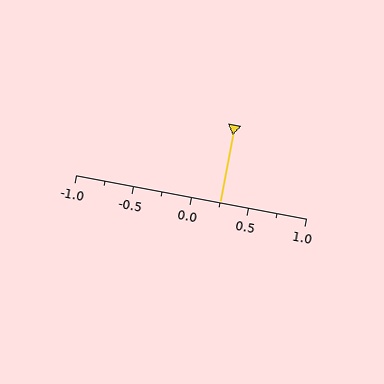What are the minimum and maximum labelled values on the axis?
The axis runs from -1.0 to 1.0.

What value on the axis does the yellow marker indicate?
The marker indicates approximately 0.25.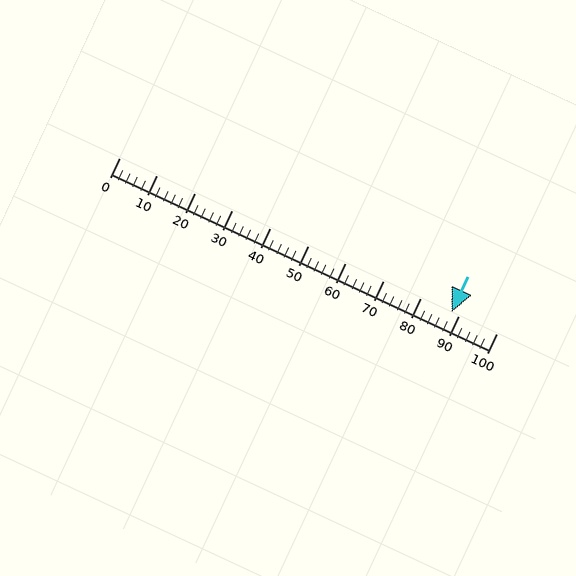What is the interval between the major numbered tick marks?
The major tick marks are spaced 10 units apart.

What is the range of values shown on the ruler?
The ruler shows values from 0 to 100.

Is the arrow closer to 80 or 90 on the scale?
The arrow is closer to 90.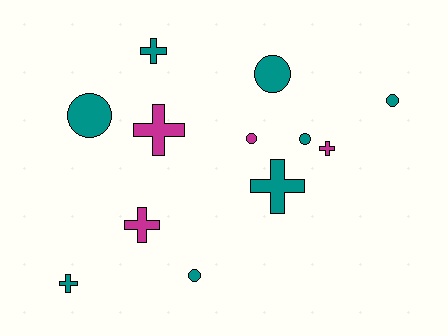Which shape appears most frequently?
Circle, with 6 objects.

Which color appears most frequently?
Teal, with 8 objects.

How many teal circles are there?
There are 5 teal circles.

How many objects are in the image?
There are 12 objects.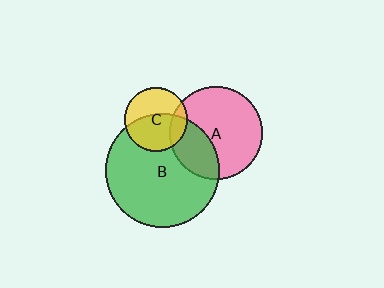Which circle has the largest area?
Circle B (green).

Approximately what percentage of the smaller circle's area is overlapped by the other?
Approximately 15%.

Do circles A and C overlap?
Yes.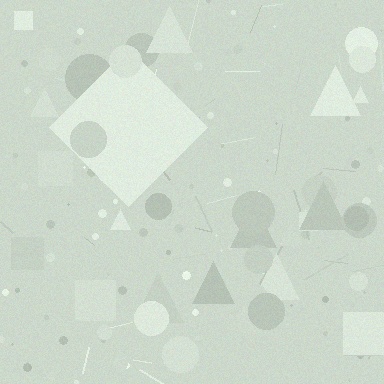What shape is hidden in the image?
A diamond is hidden in the image.